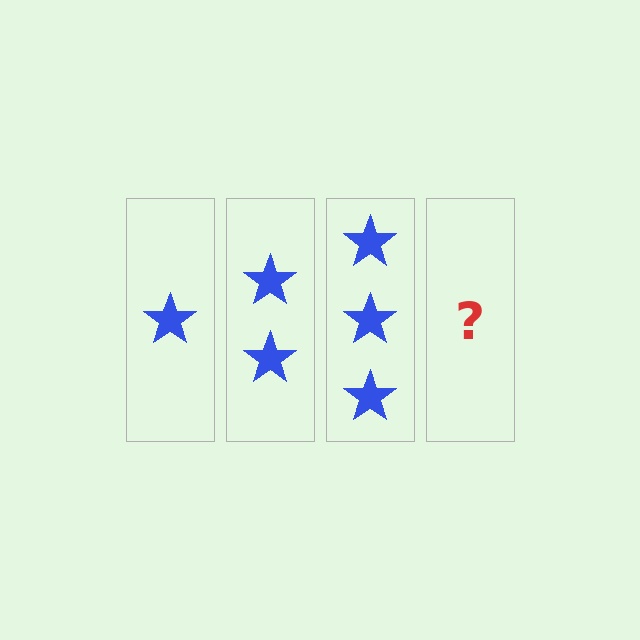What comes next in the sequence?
The next element should be 4 stars.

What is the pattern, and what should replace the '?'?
The pattern is that each step adds one more star. The '?' should be 4 stars.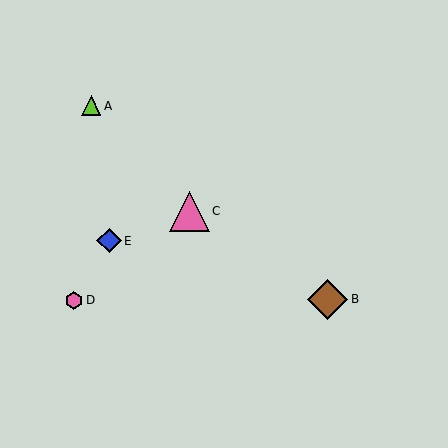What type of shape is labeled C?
Shape C is a pink triangle.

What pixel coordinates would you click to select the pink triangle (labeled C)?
Click at (189, 211) to select the pink triangle C.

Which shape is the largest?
The brown diamond (labeled B) is the largest.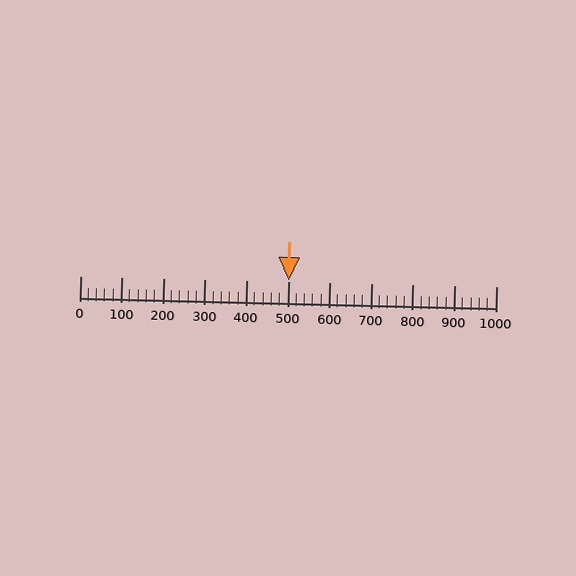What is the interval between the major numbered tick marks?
The major tick marks are spaced 100 units apart.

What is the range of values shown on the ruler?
The ruler shows values from 0 to 1000.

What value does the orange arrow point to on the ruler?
The orange arrow points to approximately 500.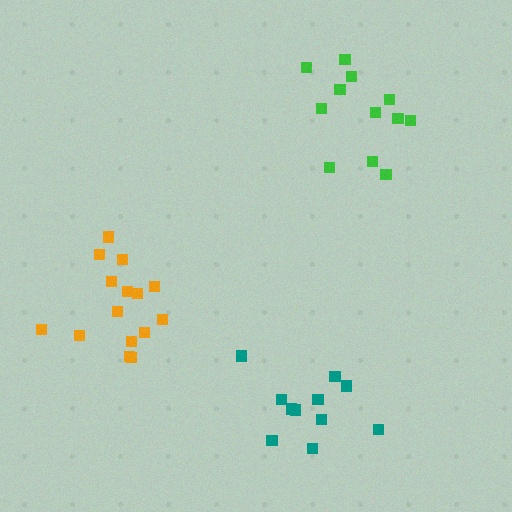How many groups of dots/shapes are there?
There are 3 groups.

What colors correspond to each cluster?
The clusters are colored: green, orange, teal.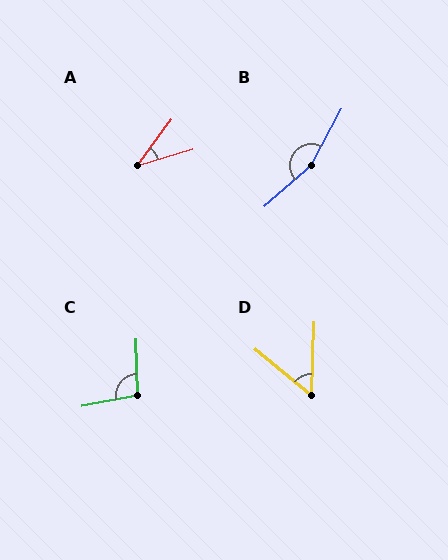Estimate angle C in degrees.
Approximately 99 degrees.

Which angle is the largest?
B, at approximately 160 degrees.